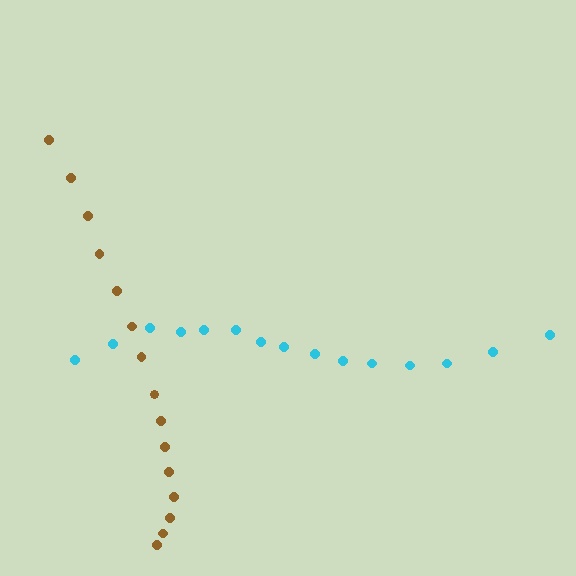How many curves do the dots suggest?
There are 2 distinct paths.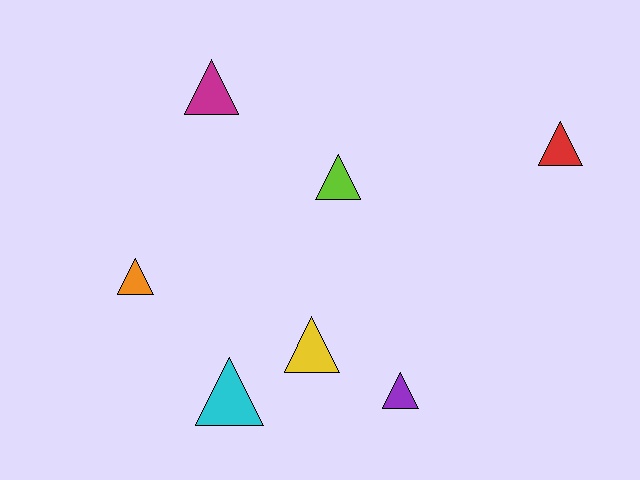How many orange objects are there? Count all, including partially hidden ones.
There is 1 orange object.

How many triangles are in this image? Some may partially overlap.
There are 7 triangles.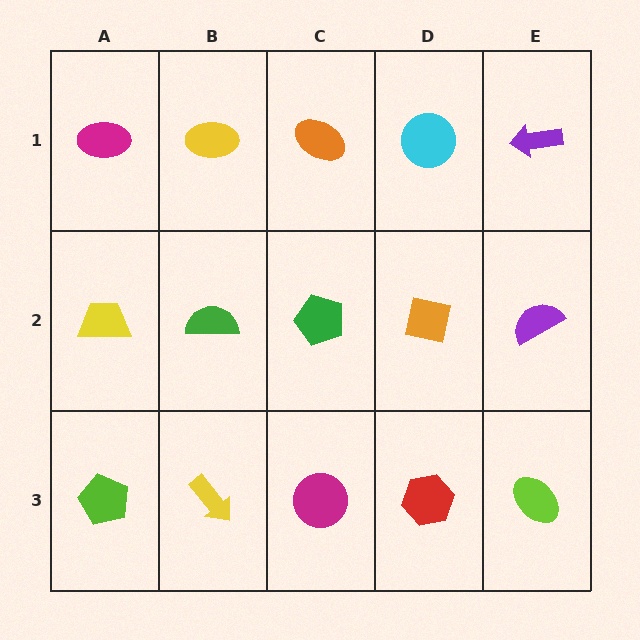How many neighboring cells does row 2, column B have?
4.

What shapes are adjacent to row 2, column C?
An orange ellipse (row 1, column C), a magenta circle (row 3, column C), a green semicircle (row 2, column B), an orange square (row 2, column D).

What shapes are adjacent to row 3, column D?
An orange square (row 2, column D), a magenta circle (row 3, column C), a lime ellipse (row 3, column E).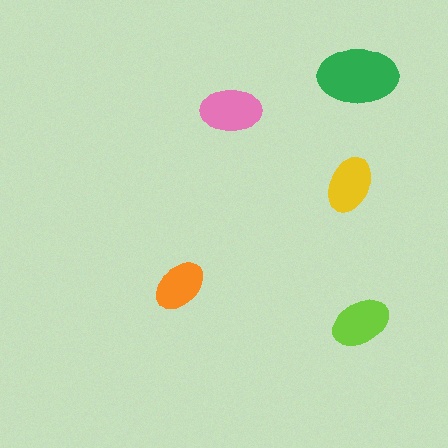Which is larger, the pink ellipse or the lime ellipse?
The pink one.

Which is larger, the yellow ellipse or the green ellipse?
The green one.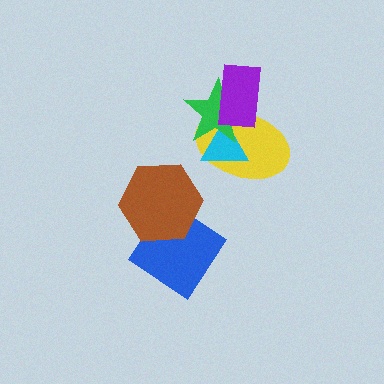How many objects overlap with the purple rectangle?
2 objects overlap with the purple rectangle.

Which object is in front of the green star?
The purple rectangle is in front of the green star.